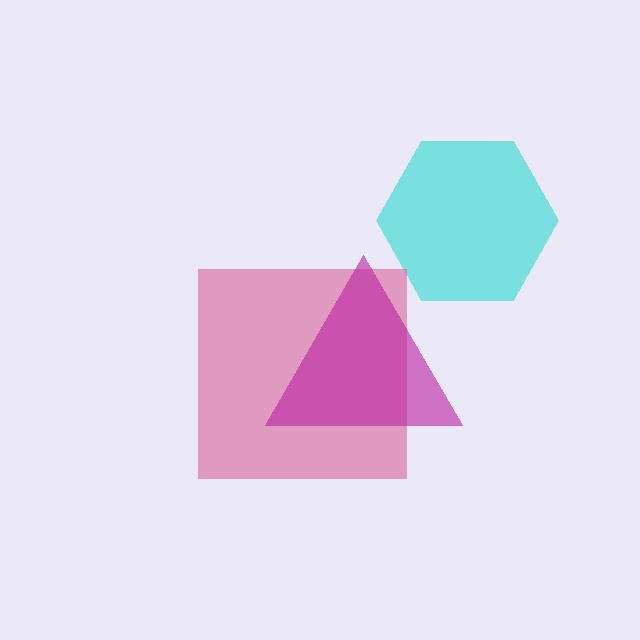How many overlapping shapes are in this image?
There are 3 overlapping shapes in the image.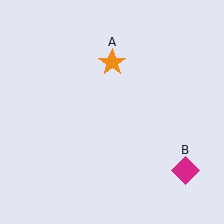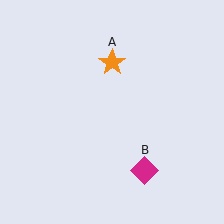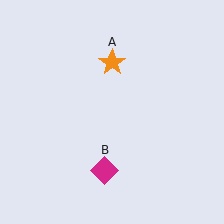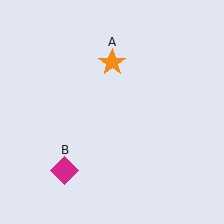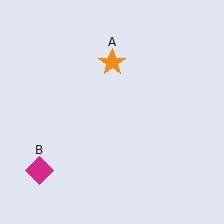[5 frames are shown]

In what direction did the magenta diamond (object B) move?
The magenta diamond (object B) moved left.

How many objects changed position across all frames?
1 object changed position: magenta diamond (object B).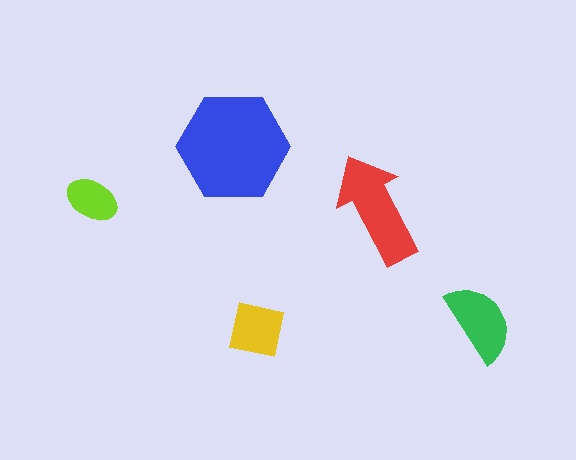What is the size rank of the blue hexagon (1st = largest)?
1st.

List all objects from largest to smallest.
The blue hexagon, the red arrow, the green semicircle, the yellow square, the lime ellipse.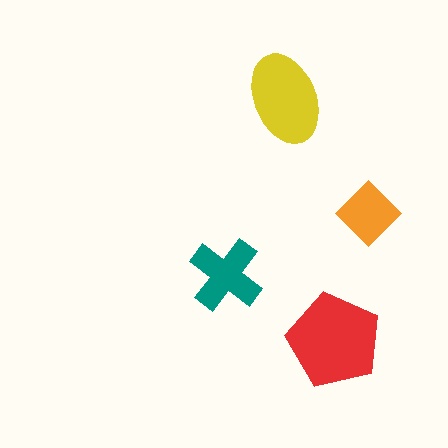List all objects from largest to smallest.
The red pentagon, the yellow ellipse, the teal cross, the orange diamond.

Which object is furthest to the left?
The teal cross is leftmost.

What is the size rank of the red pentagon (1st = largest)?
1st.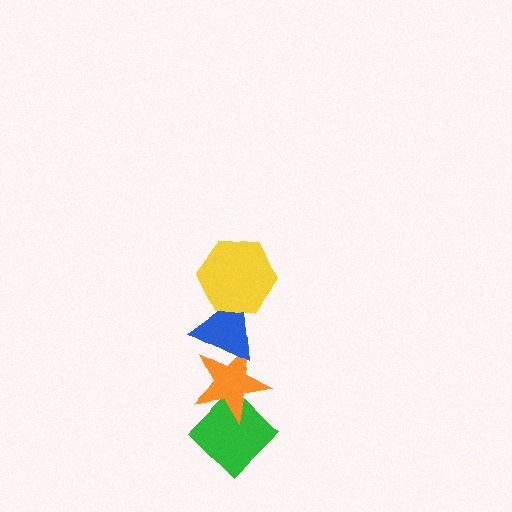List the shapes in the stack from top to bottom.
From top to bottom: the yellow hexagon, the blue triangle, the orange star, the green diamond.